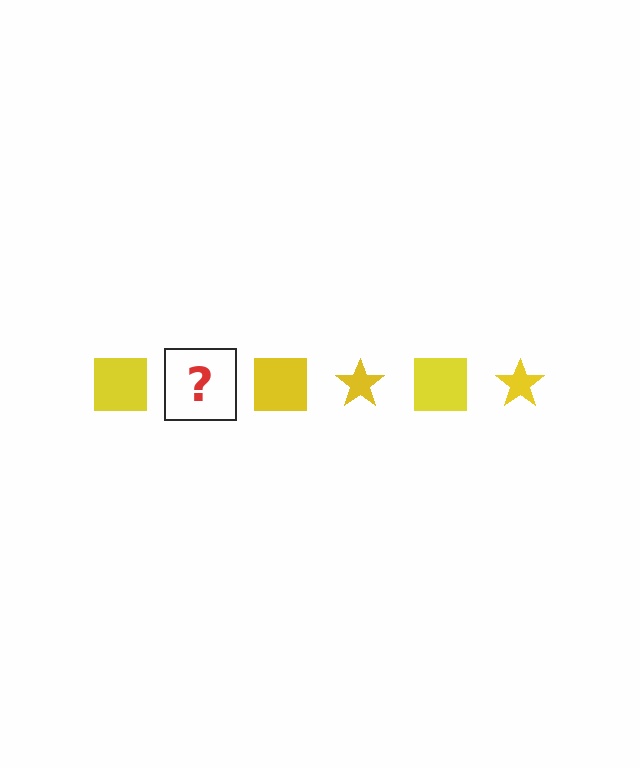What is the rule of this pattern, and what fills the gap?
The rule is that the pattern cycles through square, star shapes in yellow. The gap should be filled with a yellow star.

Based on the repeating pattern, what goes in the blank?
The blank should be a yellow star.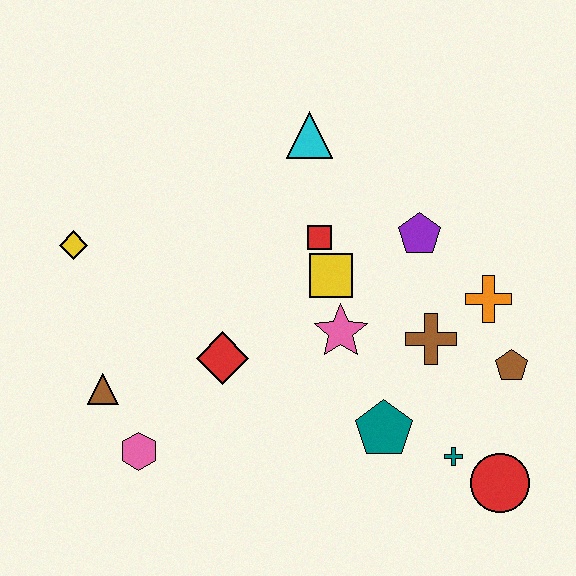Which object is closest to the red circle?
The teal cross is closest to the red circle.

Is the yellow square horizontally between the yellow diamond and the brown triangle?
No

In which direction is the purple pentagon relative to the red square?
The purple pentagon is to the right of the red square.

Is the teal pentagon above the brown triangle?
No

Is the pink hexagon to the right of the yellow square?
No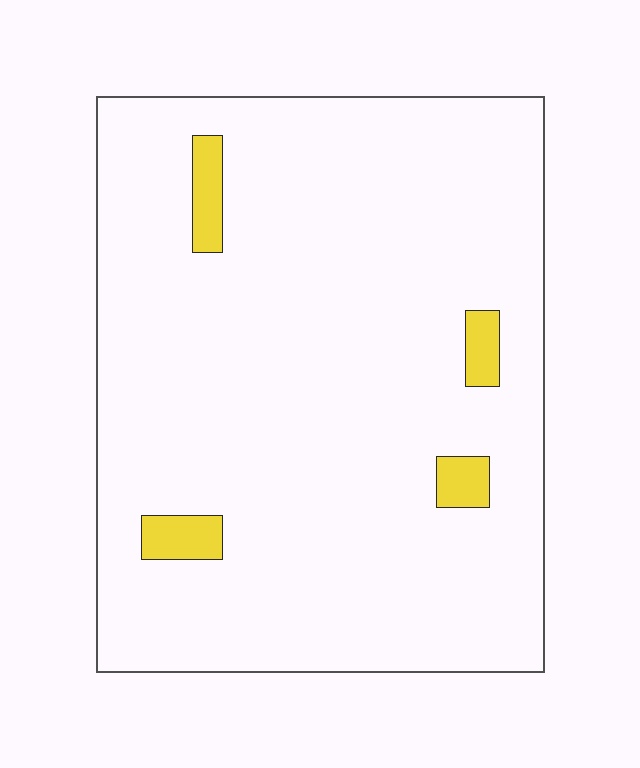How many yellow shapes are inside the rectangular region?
4.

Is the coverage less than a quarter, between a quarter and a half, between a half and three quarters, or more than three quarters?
Less than a quarter.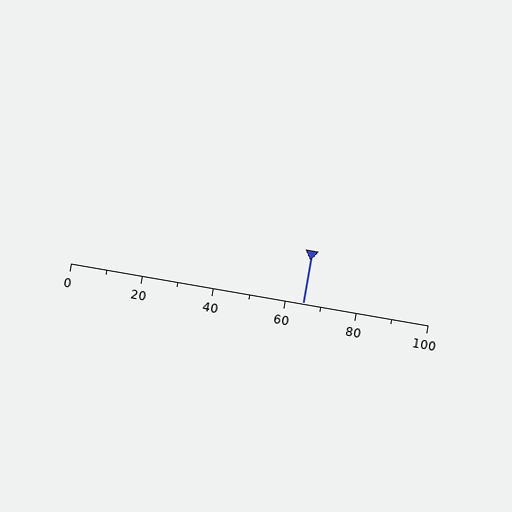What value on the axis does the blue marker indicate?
The marker indicates approximately 65.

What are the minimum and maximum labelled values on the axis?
The axis runs from 0 to 100.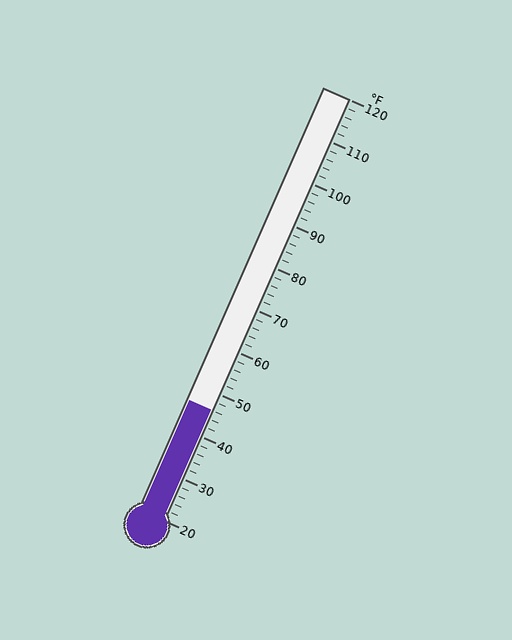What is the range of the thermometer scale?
The thermometer scale ranges from 20°F to 120°F.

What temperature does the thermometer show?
The thermometer shows approximately 46°F.